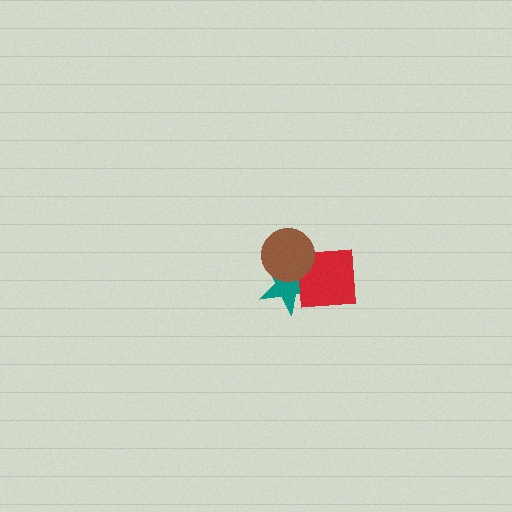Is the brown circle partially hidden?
No, no other shape covers it.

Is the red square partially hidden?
Yes, it is partially covered by another shape.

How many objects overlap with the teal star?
2 objects overlap with the teal star.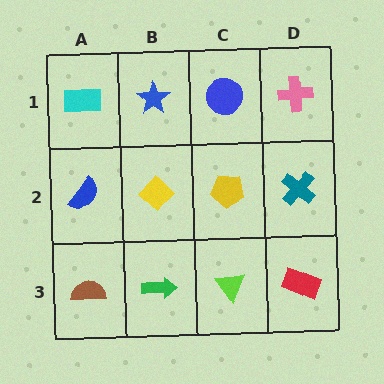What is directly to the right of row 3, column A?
A green arrow.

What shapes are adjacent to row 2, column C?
A blue circle (row 1, column C), a lime triangle (row 3, column C), a yellow diamond (row 2, column B), a teal cross (row 2, column D).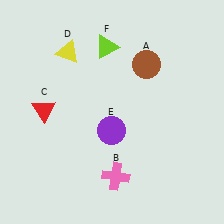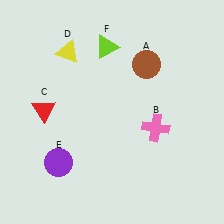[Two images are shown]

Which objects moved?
The objects that moved are: the pink cross (B), the purple circle (E).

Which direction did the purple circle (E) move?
The purple circle (E) moved left.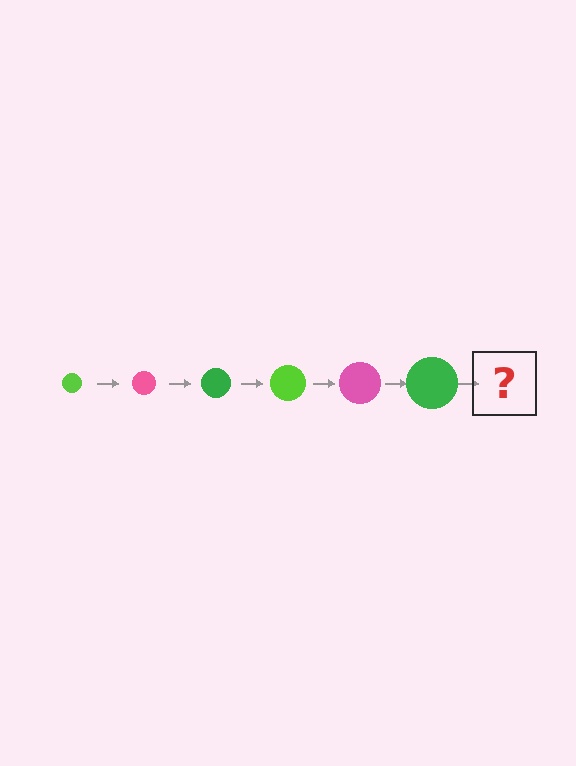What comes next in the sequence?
The next element should be a lime circle, larger than the previous one.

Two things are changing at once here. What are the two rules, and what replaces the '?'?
The two rules are that the circle grows larger each step and the color cycles through lime, pink, and green. The '?' should be a lime circle, larger than the previous one.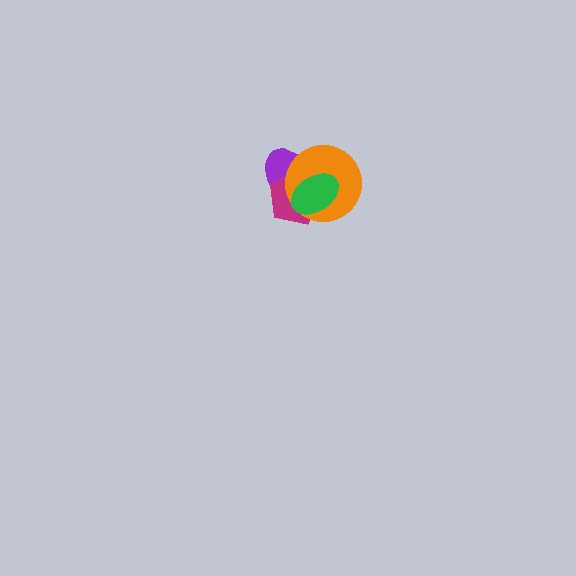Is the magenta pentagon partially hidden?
Yes, it is partially covered by another shape.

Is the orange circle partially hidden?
Yes, it is partially covered by another shape.